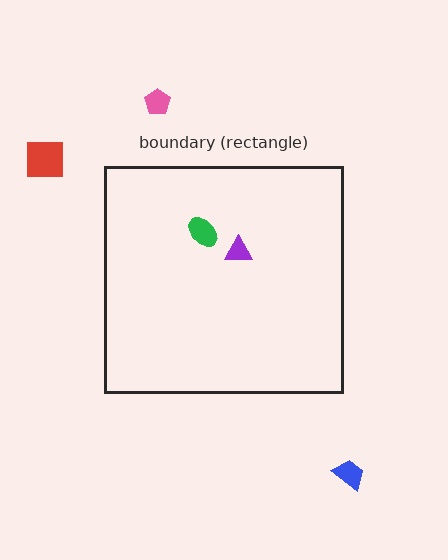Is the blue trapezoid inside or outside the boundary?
Outside.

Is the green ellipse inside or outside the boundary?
Inside.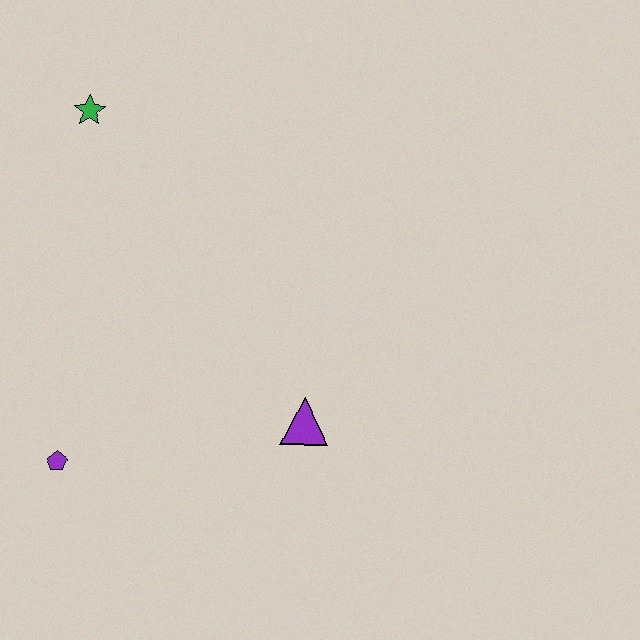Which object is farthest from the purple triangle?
The green star is farthest from the purple triangle.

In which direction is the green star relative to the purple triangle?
The green star is above the purple triangle.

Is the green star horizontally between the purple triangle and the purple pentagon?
Yes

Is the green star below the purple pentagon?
No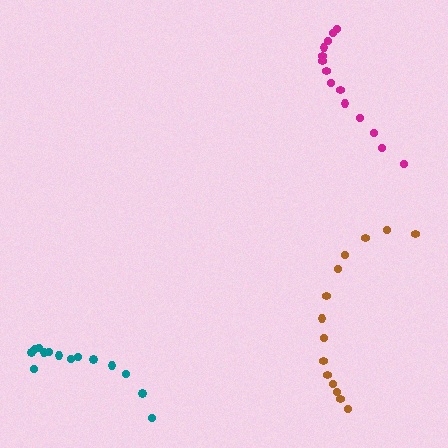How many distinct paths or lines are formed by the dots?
There are 3 distinct paths.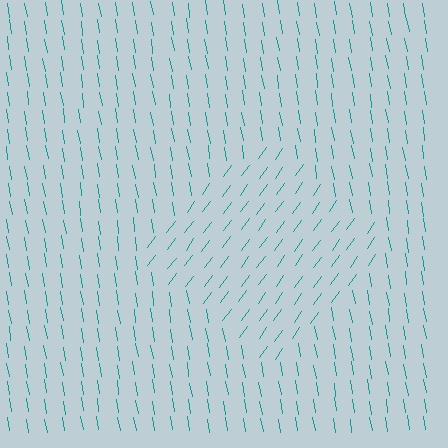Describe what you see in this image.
The image is filled with small teal line segments. A diamond region in the image has lines oriented differently from the surrounding lines, creating a visible texture boundary.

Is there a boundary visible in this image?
Yes, there is a texture boundary formed by a change in line orientation.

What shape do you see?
I see a diamond.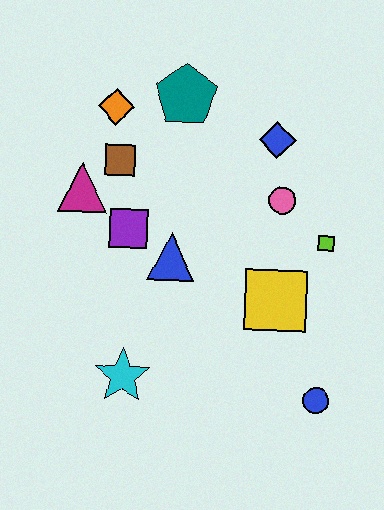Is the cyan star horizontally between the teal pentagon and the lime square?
No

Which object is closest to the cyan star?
The blue triangle is closest to the cyan star.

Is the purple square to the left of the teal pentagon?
Yes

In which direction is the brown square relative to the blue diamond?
The brown square is to the left of the blue diamond.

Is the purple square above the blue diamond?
No